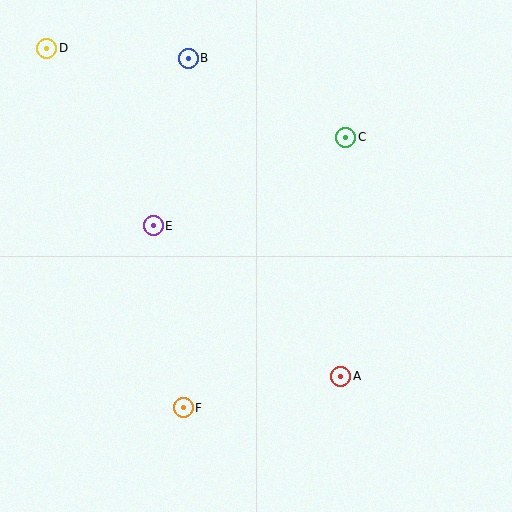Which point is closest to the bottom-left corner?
Point F is closest to the bottom-left corner.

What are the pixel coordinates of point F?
Point F is at (183, 408).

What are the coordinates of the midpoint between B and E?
The midpoint between B and E is at (171, 142).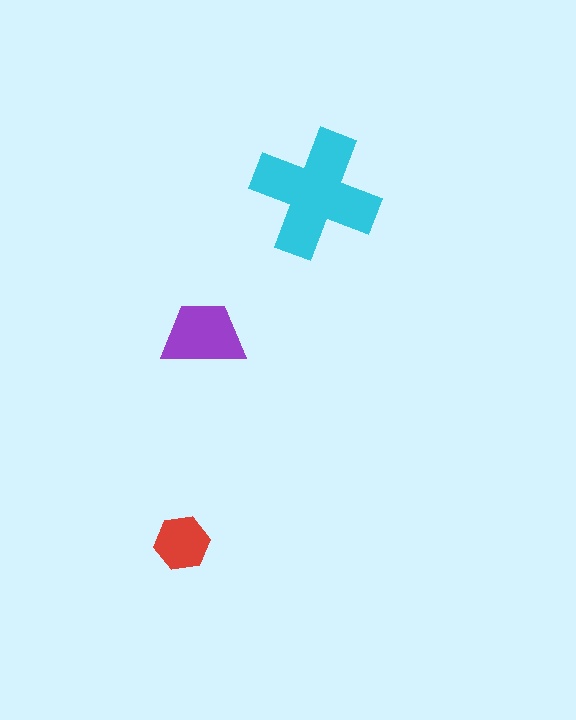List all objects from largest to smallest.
The cyan cross, the purple trapezoid, the red hexagon.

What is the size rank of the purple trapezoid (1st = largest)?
2nd.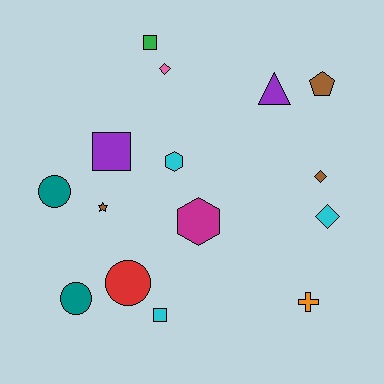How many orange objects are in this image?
There is 1 orange object.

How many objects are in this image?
There are 15 objects.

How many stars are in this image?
There is 1 star.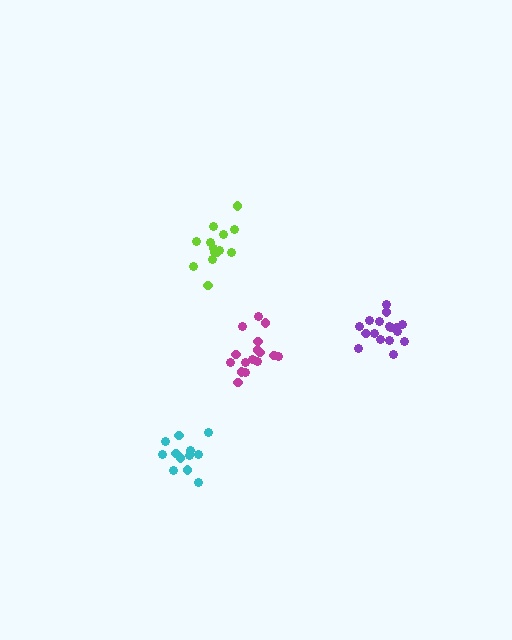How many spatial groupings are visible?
There are 4 spatial groupings.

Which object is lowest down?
The cyan cluster is bottommost.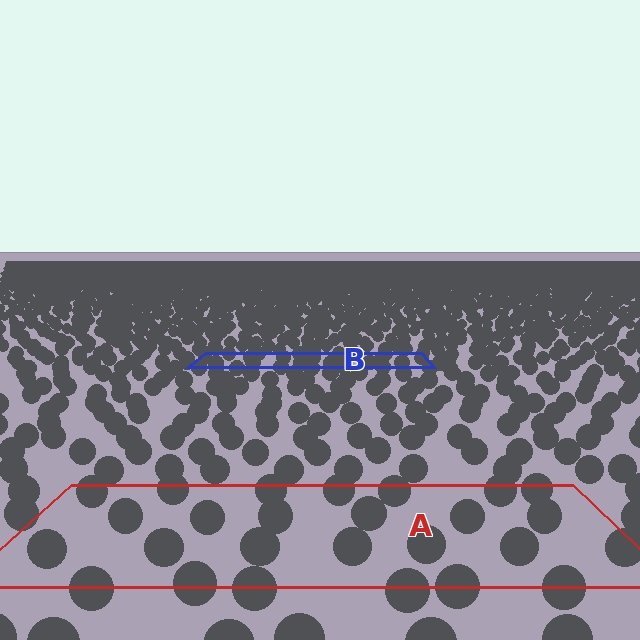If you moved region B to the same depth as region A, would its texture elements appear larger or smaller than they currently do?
They would appear larger. At a closer depth, the same texture elements are projected at a bigger on-screen size.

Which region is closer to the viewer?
Region A is closer. The texture elements there are larger and more spread out.